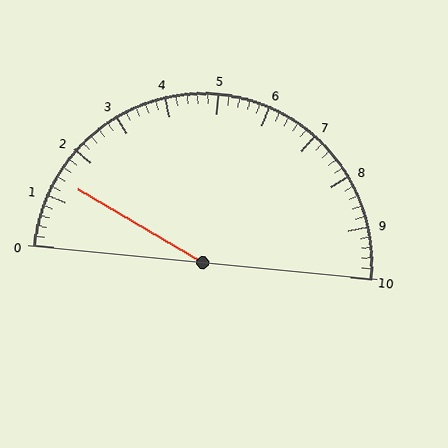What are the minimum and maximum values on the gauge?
The gauge ranges from 0 to 10.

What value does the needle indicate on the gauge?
The needle indicates approximately 1.4.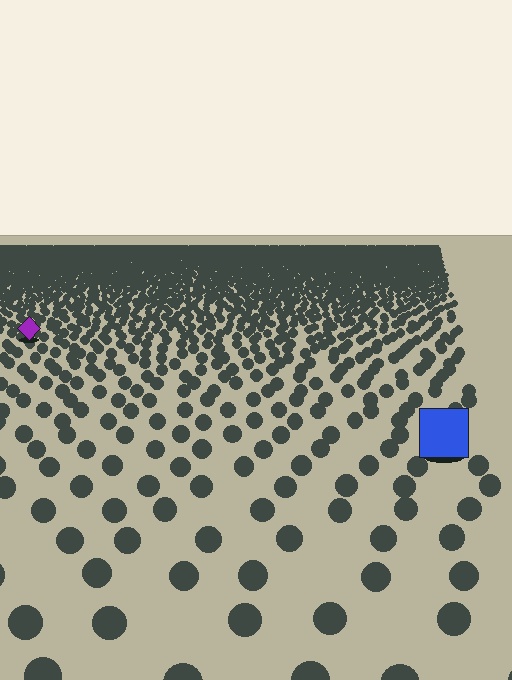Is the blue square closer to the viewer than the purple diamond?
Yes. The blue square is closer — you can tell from the texture gradient: the ground texture is coarser near it.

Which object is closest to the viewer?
The blue square is closest. The texture marks near it are larger and more spread out.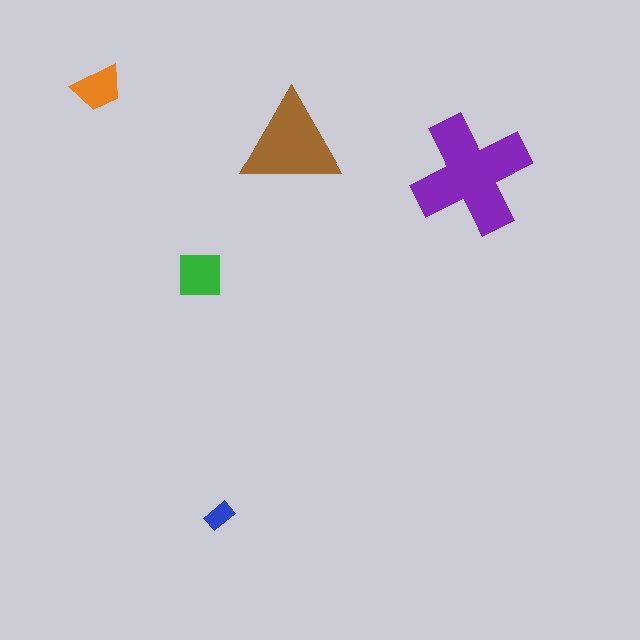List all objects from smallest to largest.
The blue rectangle, the orange trapezoid, the green square, the brown triangle, the purple cross.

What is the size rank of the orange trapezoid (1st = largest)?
4th.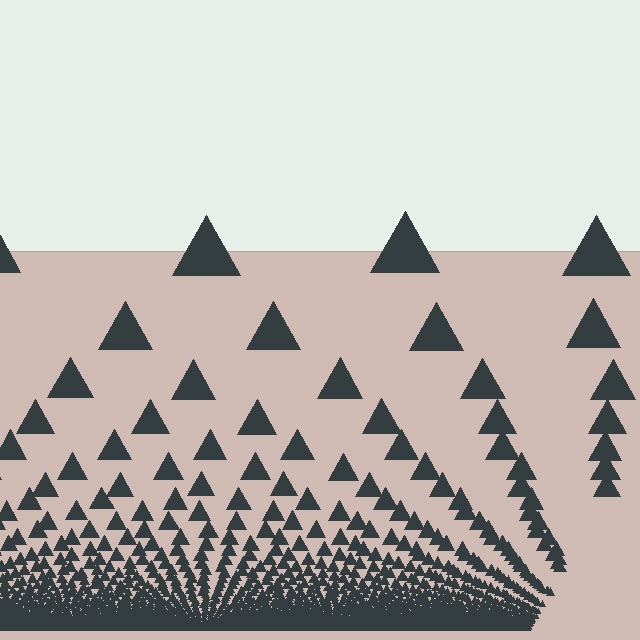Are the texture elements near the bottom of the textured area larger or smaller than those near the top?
Smaller. The gradient is inverted — elements near the bottom are smaller and denser.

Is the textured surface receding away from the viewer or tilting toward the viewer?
The surface appears to tilt toward the viewer. Texture elements get larger and sparser toward the top.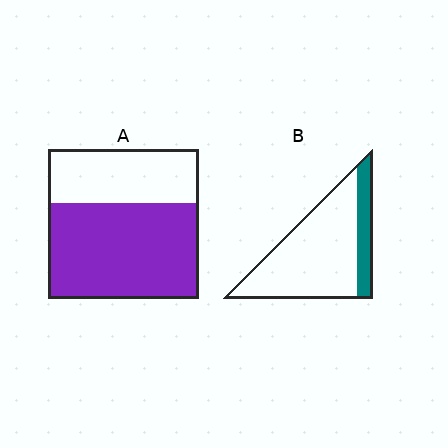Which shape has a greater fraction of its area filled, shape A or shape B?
Shape A.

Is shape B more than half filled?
No.